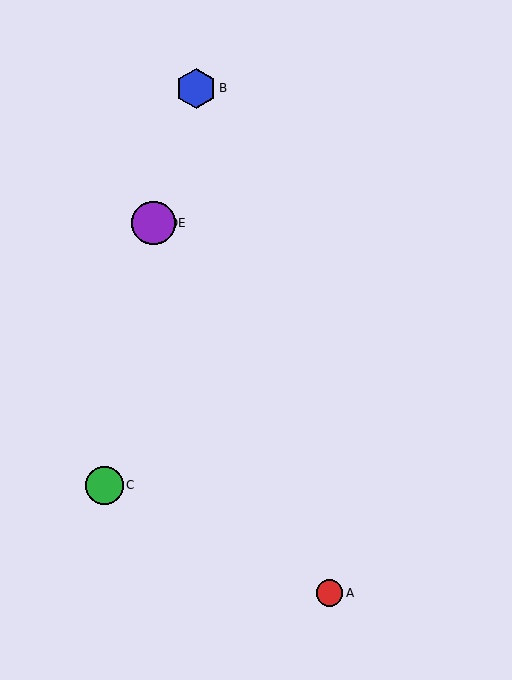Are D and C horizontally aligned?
No, D is at y≈223 and C is at y≈485.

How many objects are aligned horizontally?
2 objects (D, E) are aligned horizontally.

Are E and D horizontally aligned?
Yes, both are at y≈223.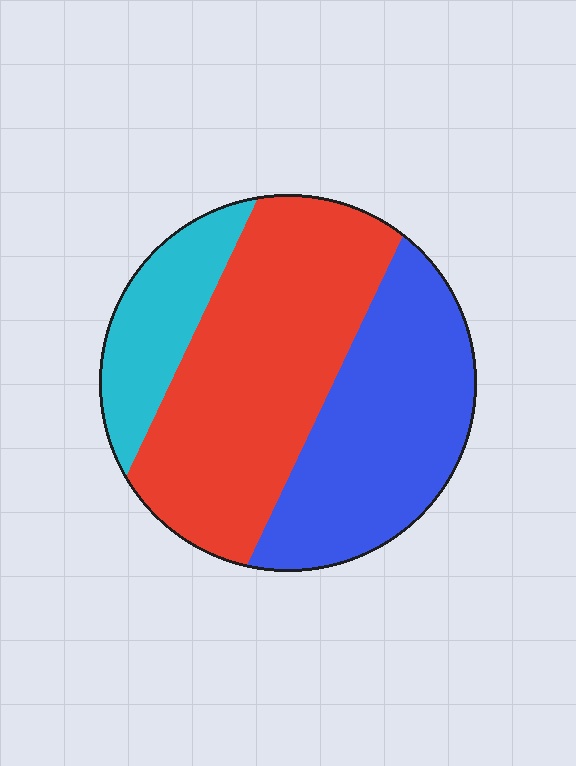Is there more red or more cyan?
Red.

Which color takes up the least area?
Cyan, at roughly 15%.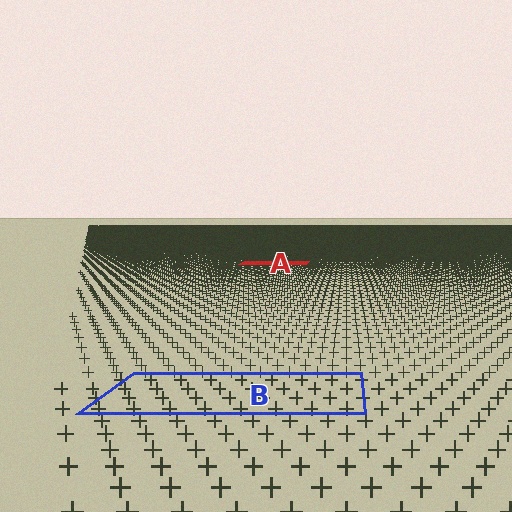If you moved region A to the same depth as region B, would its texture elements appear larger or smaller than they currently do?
They would appear larger. At a closer depth, the same texture elements are projected at a bigger on-screen size.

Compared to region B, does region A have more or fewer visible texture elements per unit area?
Region A has more texture elements per unit area — they are packed more densely because it is farther away.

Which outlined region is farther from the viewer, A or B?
Region A is farther from the viewer — the texture elements inside it appear smaller and more densely packed.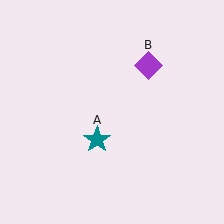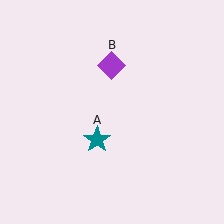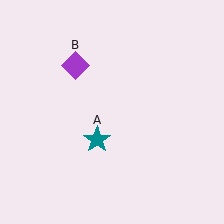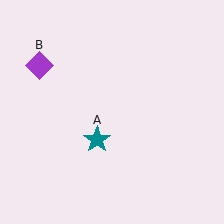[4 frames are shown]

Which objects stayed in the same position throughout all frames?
Teal star (object A) remained stationary.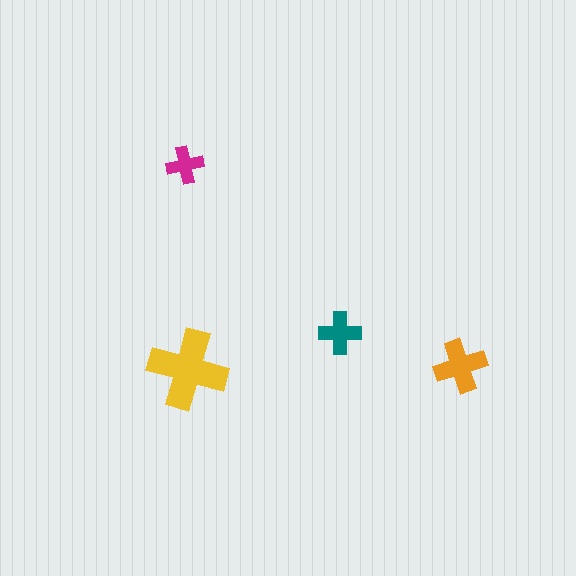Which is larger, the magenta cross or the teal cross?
The teal one.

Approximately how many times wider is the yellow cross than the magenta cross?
About 2 times wider.